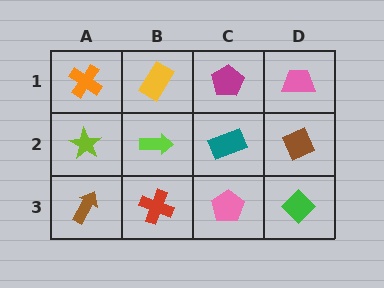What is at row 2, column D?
A brown diamond.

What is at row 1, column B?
A yellow rectangle.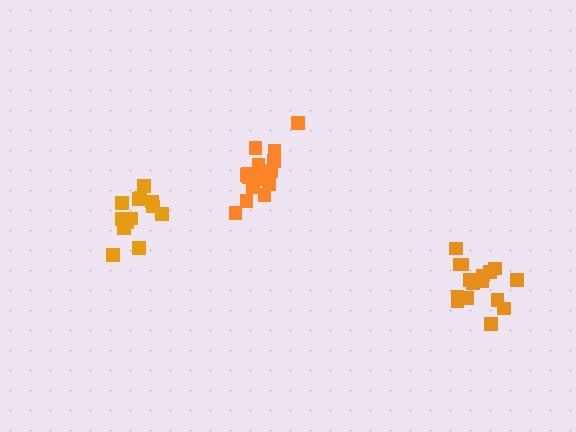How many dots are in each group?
Group 1: 16 dots, Group 2: 14 dots, Group 3: 17 dots (47 total).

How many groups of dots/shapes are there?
There are 3 groups.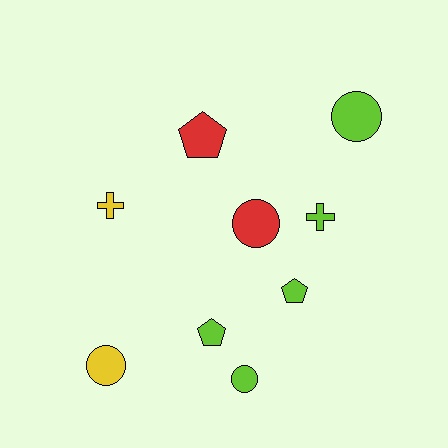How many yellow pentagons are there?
There are no yellow pentagons.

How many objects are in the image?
There are 9 objects.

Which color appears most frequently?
Lime, with 5 objects.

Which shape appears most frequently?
Circle, with 4 objects.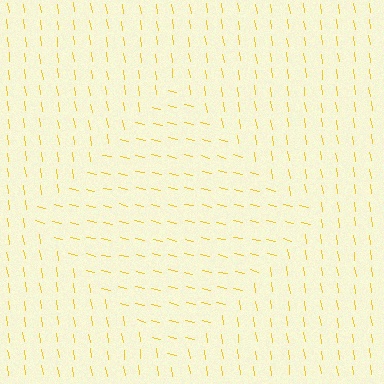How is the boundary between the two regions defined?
The boundary is defined purely by a change in line orientation (approximately 69 degrees difference). All lines are the same color and thickness.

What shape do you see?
I see a diamond.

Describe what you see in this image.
The image is filled with small yellow line segments. A diamond region in the image has lines oriented differently from the surrounding lines, creating a visible texture boundary.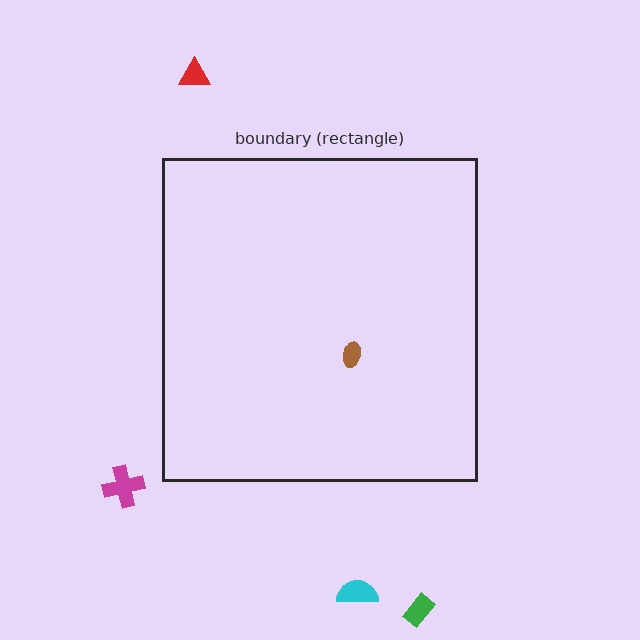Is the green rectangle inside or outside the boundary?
Outside.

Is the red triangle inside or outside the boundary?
Outside.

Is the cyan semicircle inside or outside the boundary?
Outside.